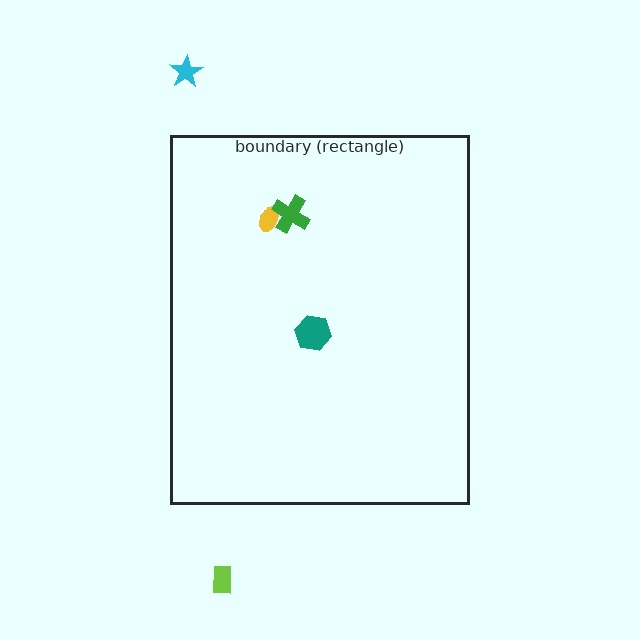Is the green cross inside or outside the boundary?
Inside.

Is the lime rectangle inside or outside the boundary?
Outside.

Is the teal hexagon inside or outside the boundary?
Inside.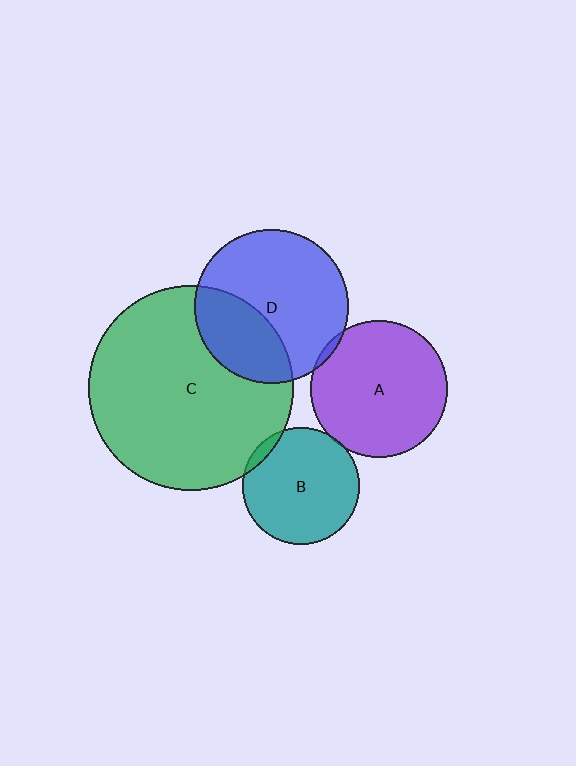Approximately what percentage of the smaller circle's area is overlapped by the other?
Approximately 35%.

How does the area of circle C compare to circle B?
Approximately 3.1 times.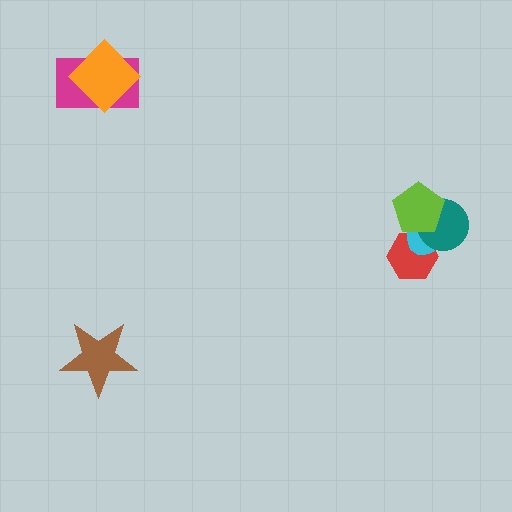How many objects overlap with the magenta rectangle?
1 object overlaps with the magenta rectangle.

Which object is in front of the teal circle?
The lime pentagon is in front of the teal circle.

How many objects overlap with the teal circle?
3 objects overlap with the teal circle.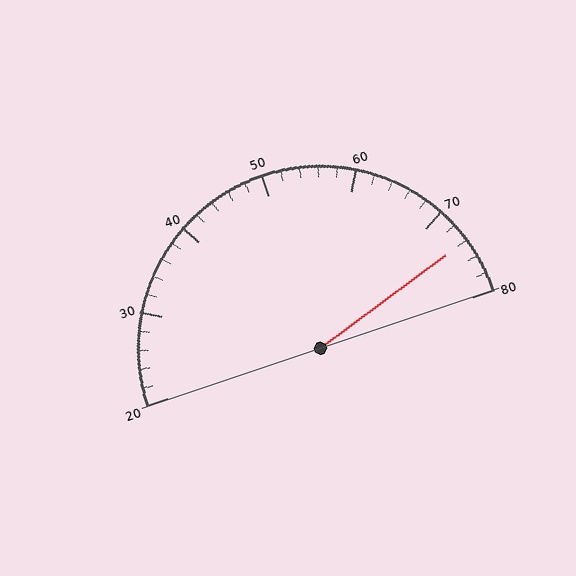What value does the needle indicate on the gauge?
The needle indicates approximately 74.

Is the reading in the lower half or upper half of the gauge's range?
The reading is in the upper half of the range (20 to 80).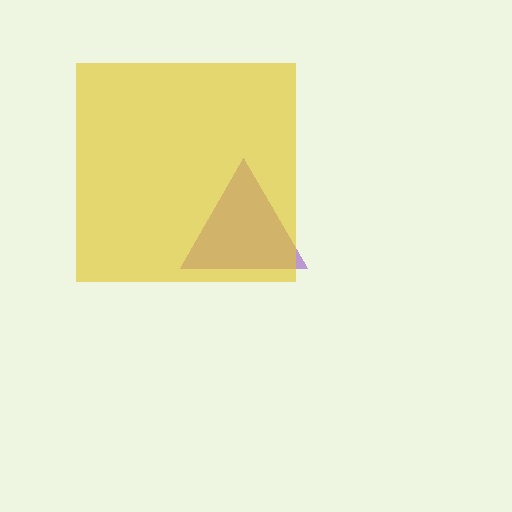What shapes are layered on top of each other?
The layered shapes are: a purple triangle, a yellow square.